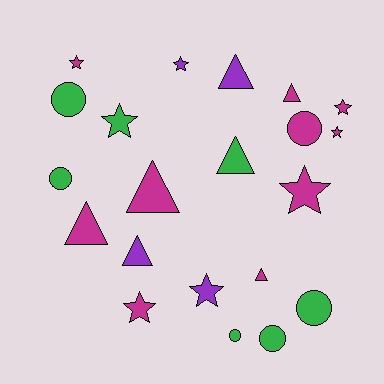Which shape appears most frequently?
Star, with 8 objects.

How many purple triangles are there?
There are 2 purple triangles.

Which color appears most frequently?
Magenta, with 10 objects.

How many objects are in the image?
There are 21 objects.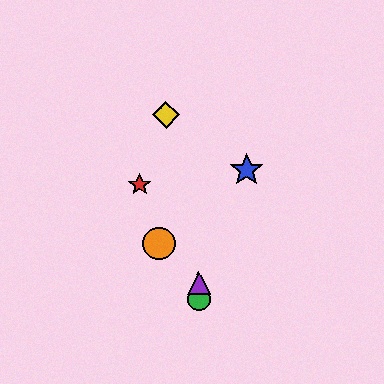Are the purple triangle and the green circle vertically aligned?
Yes, both are at x≈199.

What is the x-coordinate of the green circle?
The green circle is at x≈199.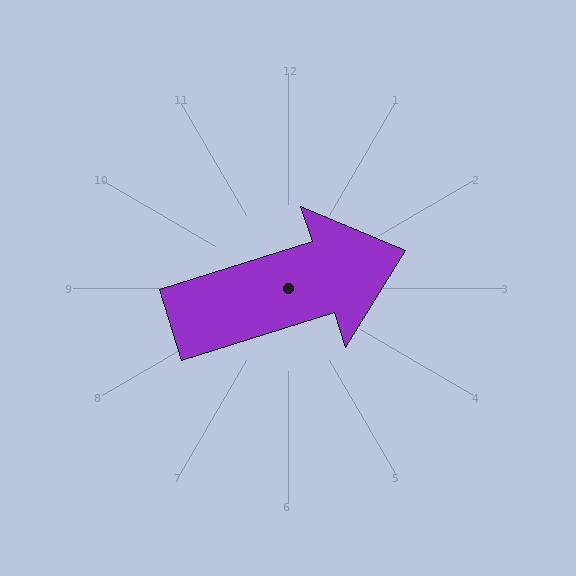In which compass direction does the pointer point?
East.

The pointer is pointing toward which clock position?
Roughly 2 o'clock.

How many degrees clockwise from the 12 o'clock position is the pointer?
Approximately 72 degrees.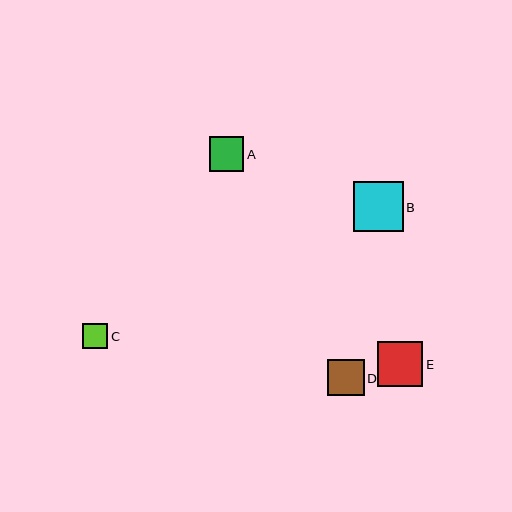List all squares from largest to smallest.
From largest to smallest: B, E, D, A, C.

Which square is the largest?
Square B is the largest with a size of approximately 50 pixels.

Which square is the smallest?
Square C is the smallest with a size of approximately 25 pixels.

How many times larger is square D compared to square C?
Square D is approximately 1.4 times the size of square C.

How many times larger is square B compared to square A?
Square B is approximately 1.4 times the size of square A.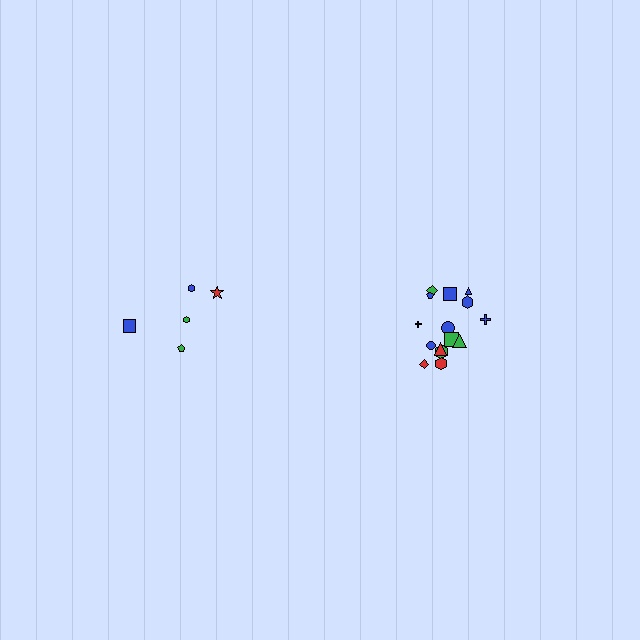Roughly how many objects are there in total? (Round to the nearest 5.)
Roughly 20 objects in total.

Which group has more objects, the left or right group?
The right group.